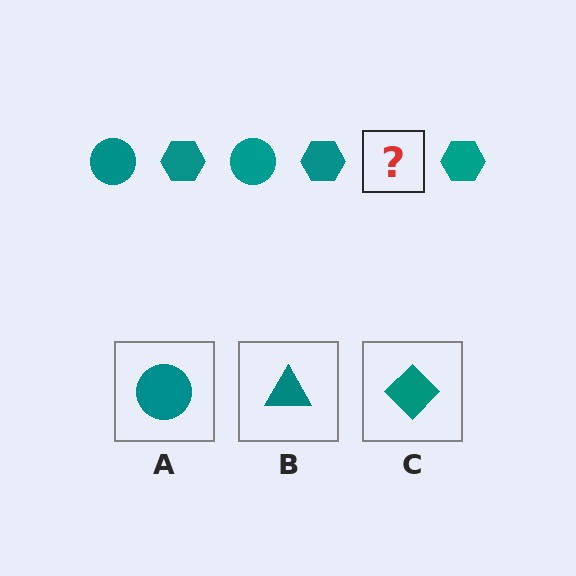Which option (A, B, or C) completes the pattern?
A.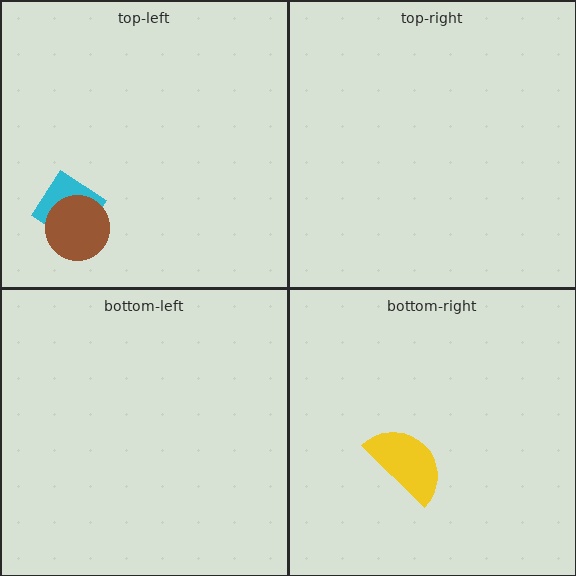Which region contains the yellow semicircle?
The bottom-right region.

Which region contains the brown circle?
The top-left region.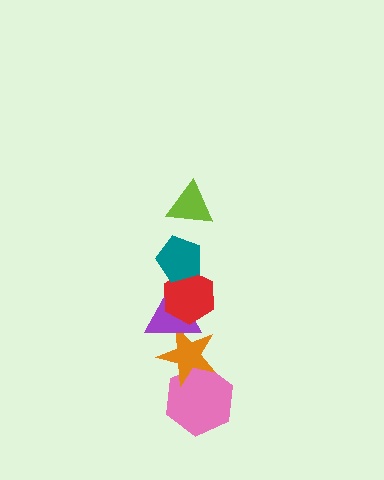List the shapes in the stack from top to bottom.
From top to bottom: the lime triangle, the teal pentagon, the red hexagon, the purple triangle, the orange star, the pink hexagon.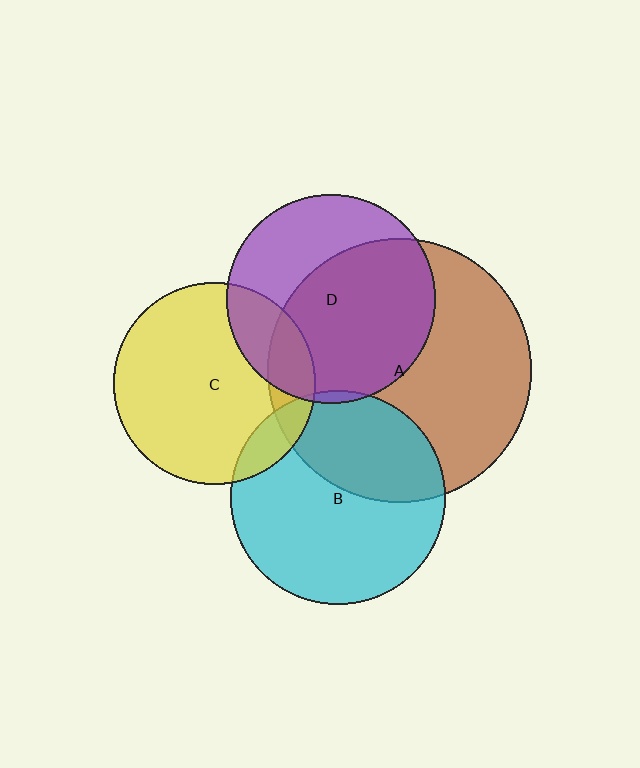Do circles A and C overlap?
Yes.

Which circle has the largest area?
Circle A (brown).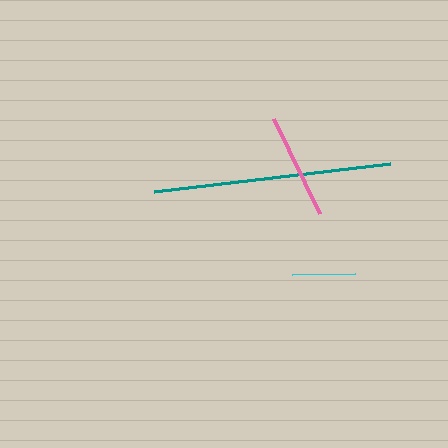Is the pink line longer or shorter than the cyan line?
The pink line is longer than the cyan line.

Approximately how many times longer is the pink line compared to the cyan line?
The pink line is approximately 1.7 times the length of the cyan line.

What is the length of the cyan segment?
The cyan segment is approximately 63 pixels long.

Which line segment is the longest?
The teal line is the longest at approximately 238 pixels.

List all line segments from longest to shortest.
From longest to shortest: teal, pink, cyan.